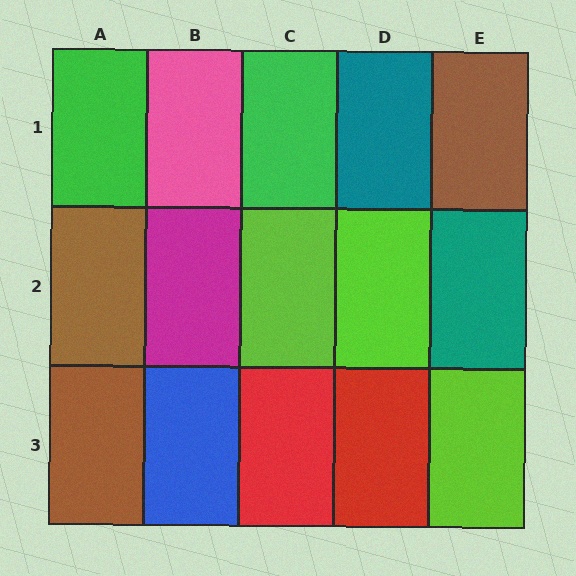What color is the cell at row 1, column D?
Teal.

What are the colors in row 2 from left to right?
Brown, magenta, lime, lime, teal.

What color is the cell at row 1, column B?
Pink.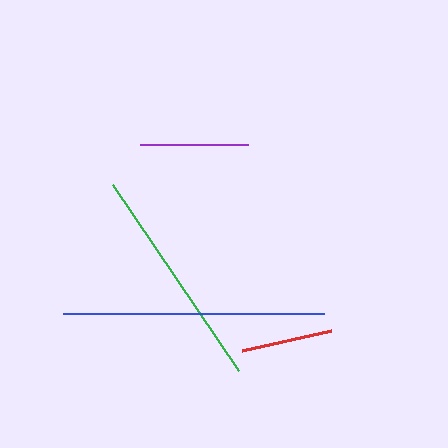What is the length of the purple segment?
The purple segment is approximately 108 pixels long.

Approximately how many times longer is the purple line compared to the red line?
The purple line is approximately 1.2 times the length of the red line.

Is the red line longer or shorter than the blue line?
The blue line is longer than the red line.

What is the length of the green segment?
The green segment is approximately 224 pixels long.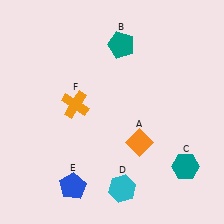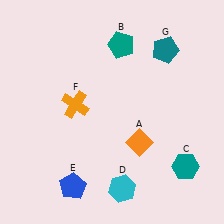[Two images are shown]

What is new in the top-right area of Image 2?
A teal pentagon (G) was added in the top-right area of Image 2.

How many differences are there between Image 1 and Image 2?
There is 1 difference between the two images.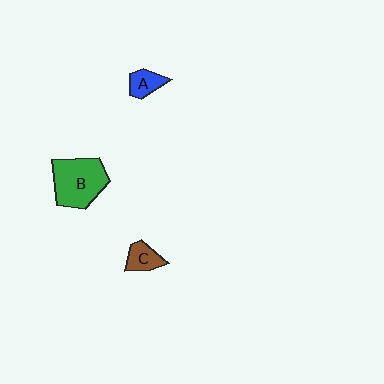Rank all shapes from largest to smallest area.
From largest to smallest: B (green), C (brown), A (blue).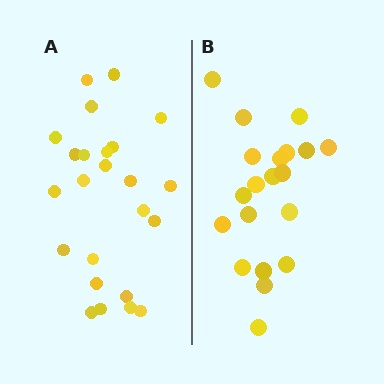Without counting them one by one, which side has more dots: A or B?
Region A (the left region) has more dots.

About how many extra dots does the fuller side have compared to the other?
Region A has about 4 more dots than region B.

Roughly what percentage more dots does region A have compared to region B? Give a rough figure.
About 20% more.